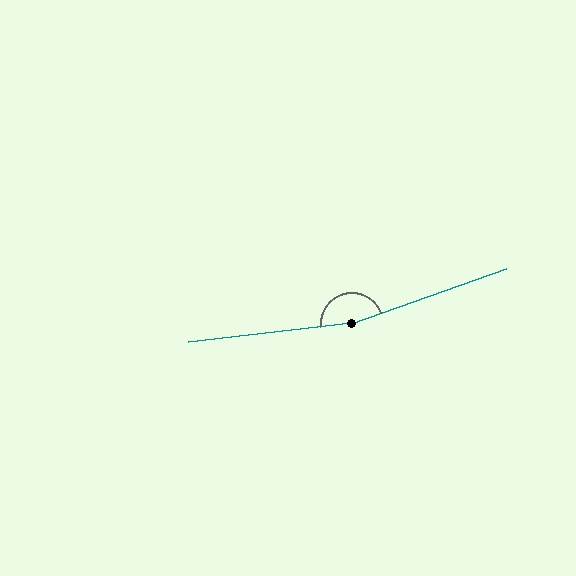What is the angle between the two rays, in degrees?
Approximately 167 degrees.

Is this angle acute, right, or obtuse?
It is obtuse.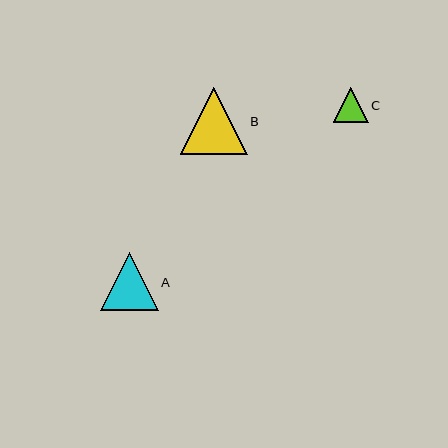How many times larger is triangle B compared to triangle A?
Triangle B is approximately 1.2 times the size of triangle A.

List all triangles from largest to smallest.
From largest to smallest: B, A, C.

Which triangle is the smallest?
Triangle C is the smallest with a size of approximately 35 pixels.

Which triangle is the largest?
Triangle B is the largest with a size of approximately 67 pixels.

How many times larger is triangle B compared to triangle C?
Triangle B is approximately 1.9 times the size of triangle C.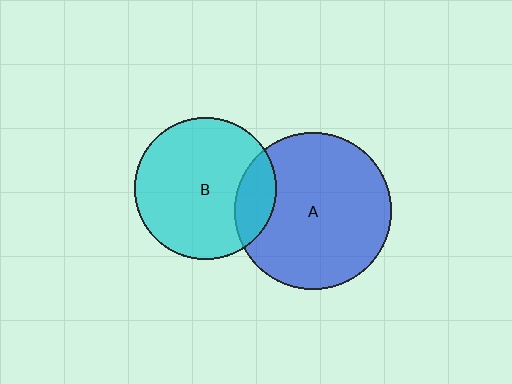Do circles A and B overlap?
Yes.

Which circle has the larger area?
Circle A (blue).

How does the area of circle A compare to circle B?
Approximately 1.2 times.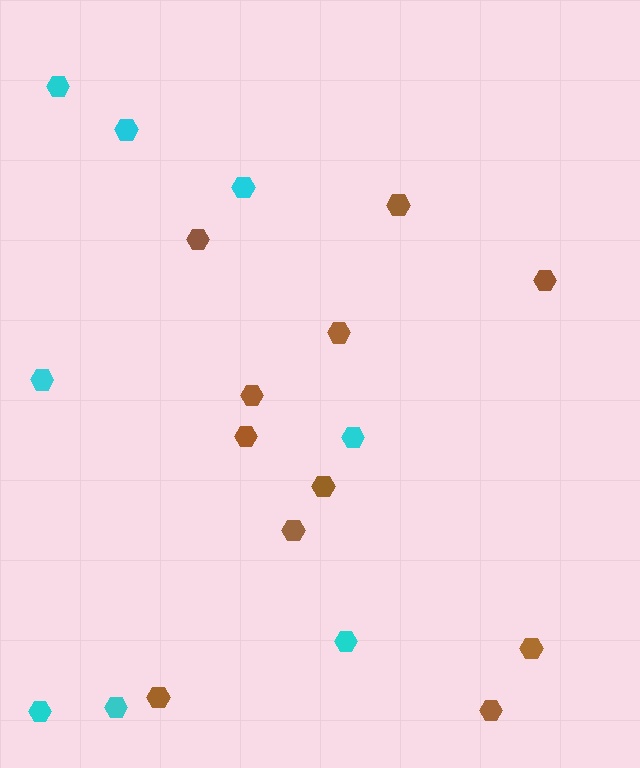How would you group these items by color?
There are 2 groups: one group of brown hexagons (11) and one group of cyan hexagons (8).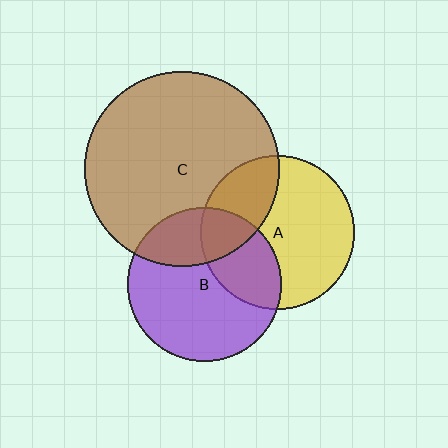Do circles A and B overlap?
Yes.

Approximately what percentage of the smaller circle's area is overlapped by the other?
Approximately 30%.